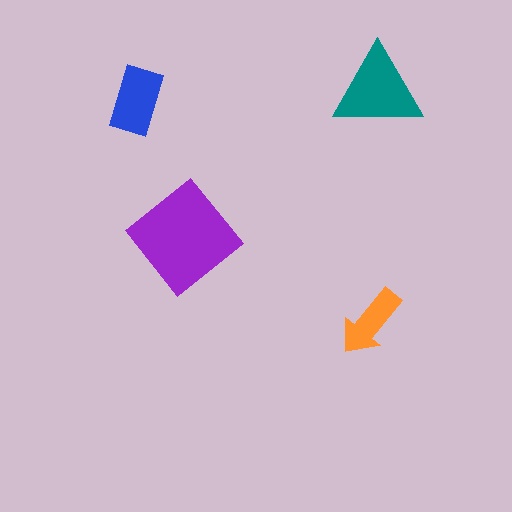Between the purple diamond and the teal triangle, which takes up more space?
The purple diamond.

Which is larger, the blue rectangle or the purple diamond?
The purple diamond.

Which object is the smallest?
The orange arrow.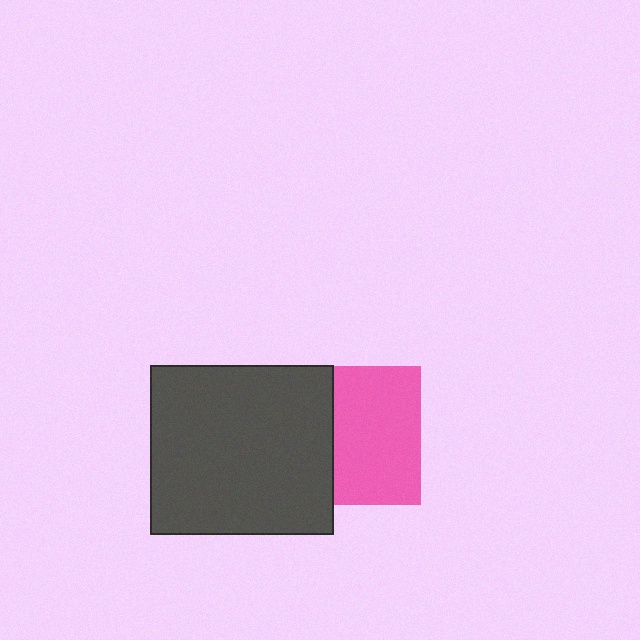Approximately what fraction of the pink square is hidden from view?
Roughly 37% of the pink square is hidden behind the dark gray rectangle.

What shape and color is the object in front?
The object in front is a dark gray rectangle.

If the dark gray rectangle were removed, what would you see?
You would see the complete pink square.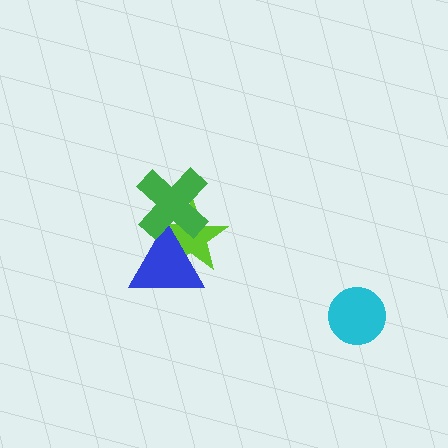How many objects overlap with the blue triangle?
2 objects overlap with the blue triangle.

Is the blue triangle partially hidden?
Yes, it is partially covered by another shape.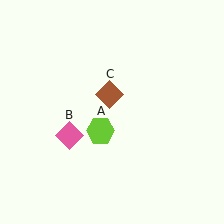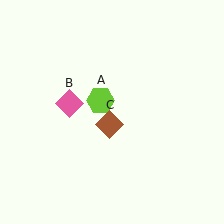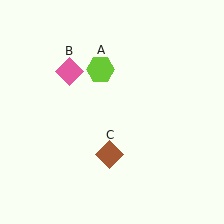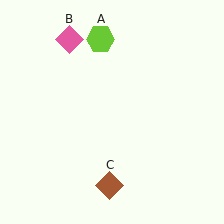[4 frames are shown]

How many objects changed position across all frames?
3 objects changed position: lime hexagon (object A), pink diamond (object B), brown diamond (object C).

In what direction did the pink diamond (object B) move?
The pink diamond (object B) moved up.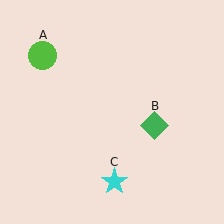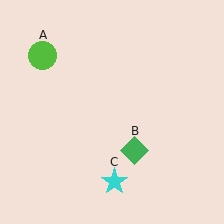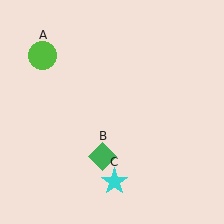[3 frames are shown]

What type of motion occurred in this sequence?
The green diamond (object B) rotated clockwise around the center of the scene.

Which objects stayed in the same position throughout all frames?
Lime circle (object A) and cyan star (object C) remained stationary.